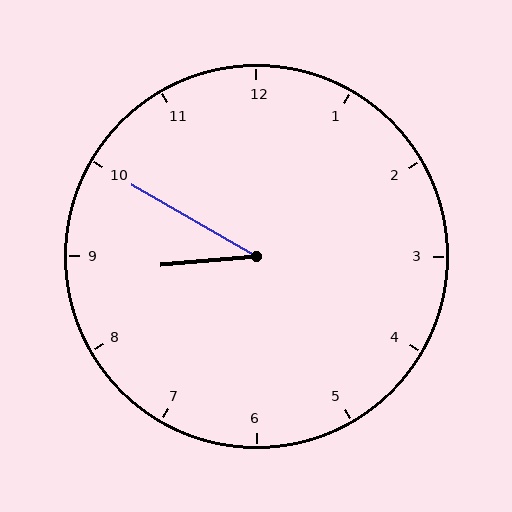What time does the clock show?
8:50.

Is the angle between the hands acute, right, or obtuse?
It is acute.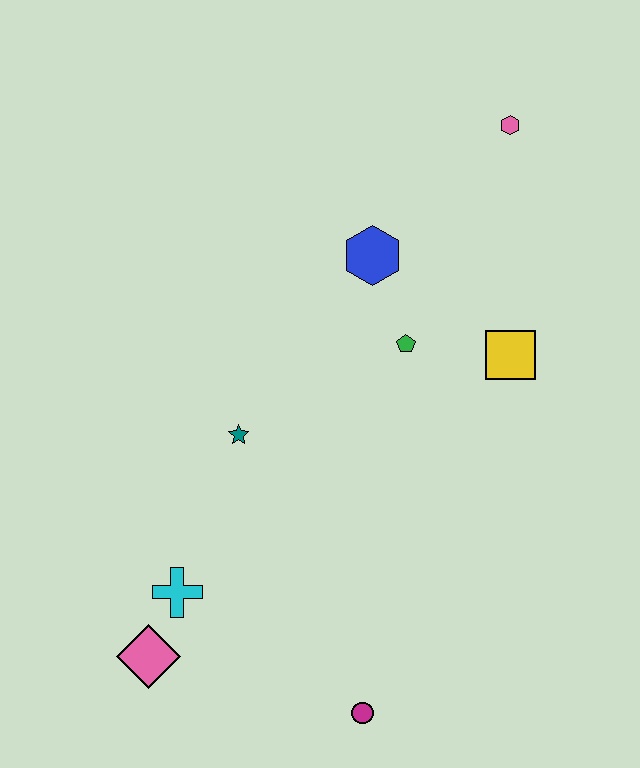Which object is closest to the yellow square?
The green pentagon is closest to the yellow square.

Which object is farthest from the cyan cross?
The pink hexagon is farthest from the cyan cross.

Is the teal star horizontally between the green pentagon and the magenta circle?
No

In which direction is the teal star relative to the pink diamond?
The teal star is above the pink diamond.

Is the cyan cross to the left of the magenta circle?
Yes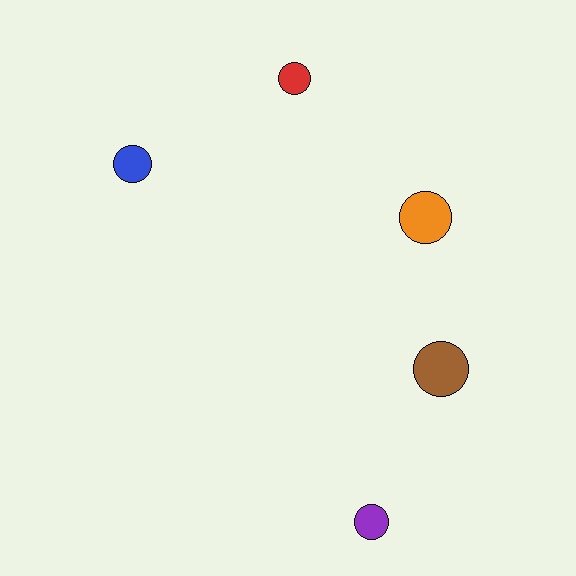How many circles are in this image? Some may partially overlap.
There are 5 circles.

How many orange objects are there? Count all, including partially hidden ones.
There is 1 orange object.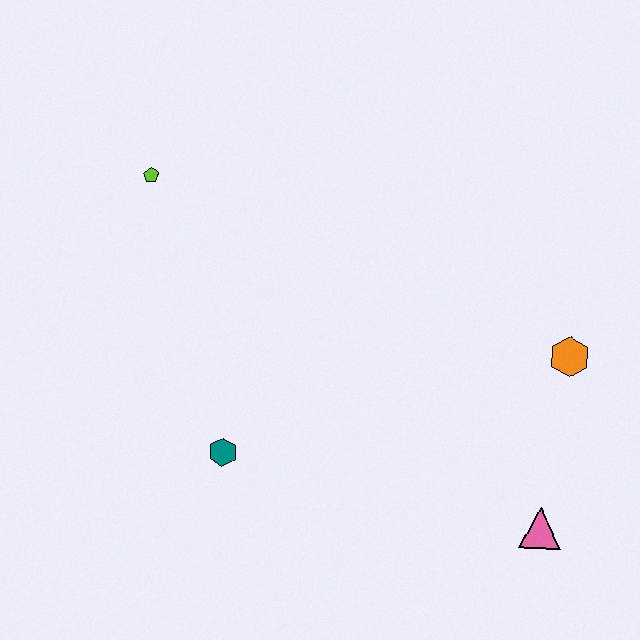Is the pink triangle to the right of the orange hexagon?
No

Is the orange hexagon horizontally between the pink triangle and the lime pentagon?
No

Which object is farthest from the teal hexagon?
The orange hexagon is farthest from the teal hexagon.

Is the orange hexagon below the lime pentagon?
Yes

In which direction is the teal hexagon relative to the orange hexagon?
The teal hexagon is to the left of the orange hexagon.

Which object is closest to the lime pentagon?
The teal hexagon is closest to the lime pentagon.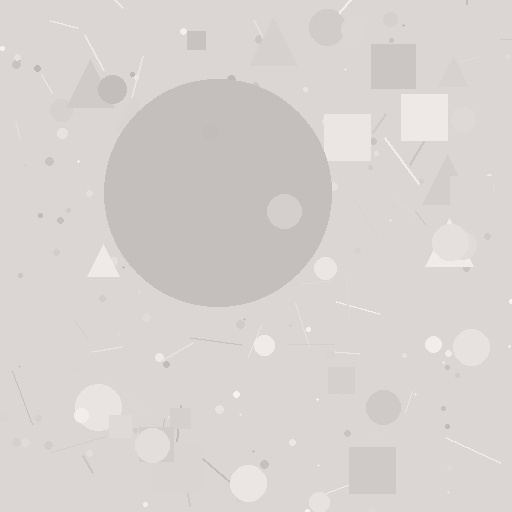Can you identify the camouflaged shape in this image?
The camouflaged shape is a circle.